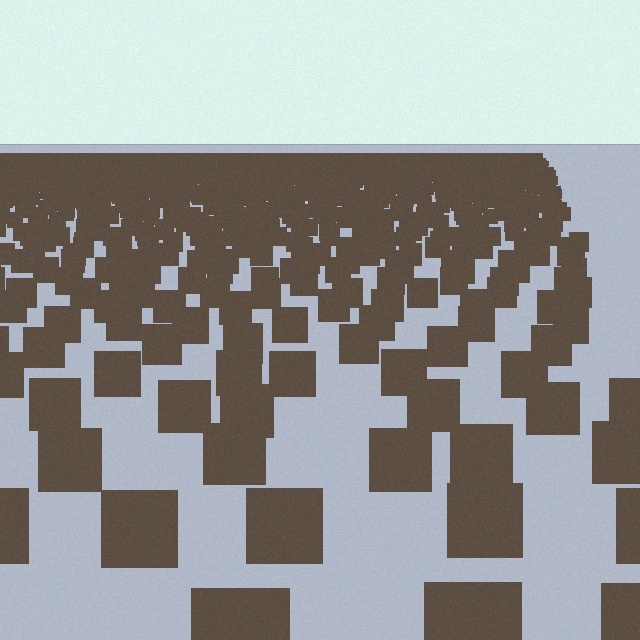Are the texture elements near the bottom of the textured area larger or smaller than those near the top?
Larger. Near the bottom, elements are closer to the viewer and appear at a bigger on-screen size.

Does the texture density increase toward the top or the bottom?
Density increases toward the top.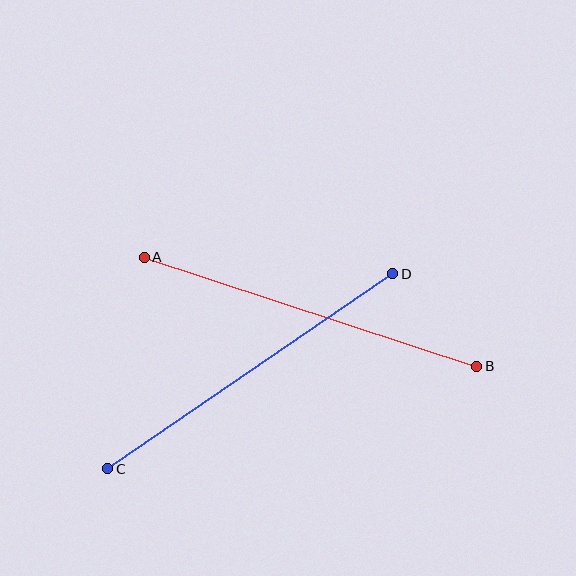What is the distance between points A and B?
The distance is approximately 350 pixels.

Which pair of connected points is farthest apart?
Points A and B are farthest apart.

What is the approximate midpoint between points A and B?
The midpoint is at approximately (311, 312) pixels.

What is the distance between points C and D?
The distance is approximately 345 pixels.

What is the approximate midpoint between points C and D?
The midpoint is at approximately (250, 371) pixels.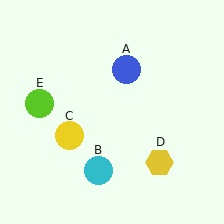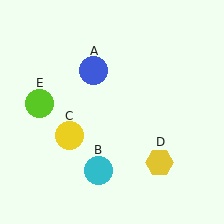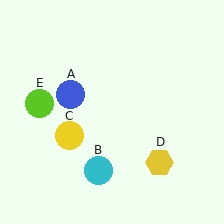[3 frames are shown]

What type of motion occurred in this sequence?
The blue circle (object A) rotated counterclockwise around the center of the scene.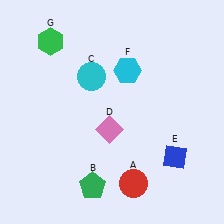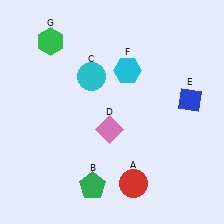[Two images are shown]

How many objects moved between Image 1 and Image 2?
1 object moved between the two images.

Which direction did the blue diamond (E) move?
The blue diamond (E) moved up.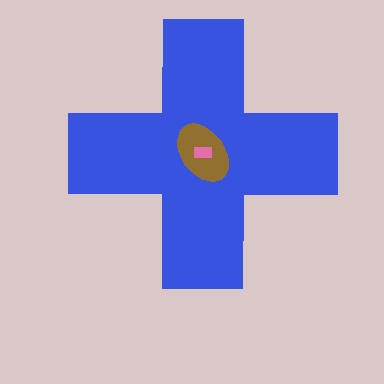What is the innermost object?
The pink rectangle.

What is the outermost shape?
The blue cross.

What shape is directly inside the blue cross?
The brown ellipse.